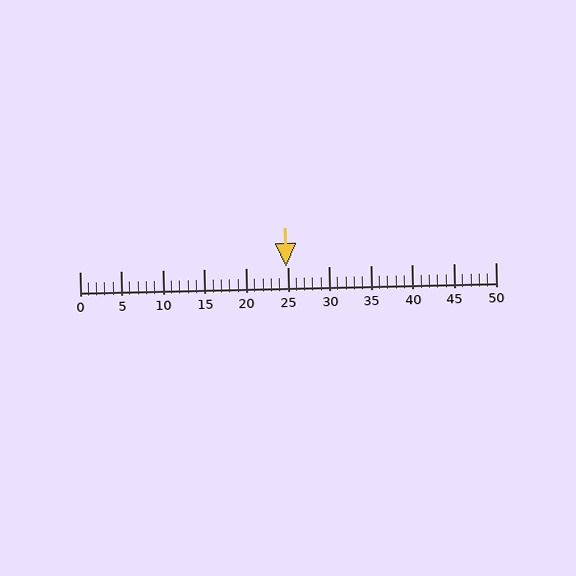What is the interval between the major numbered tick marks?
The major tick marks are spaced 5 units apart.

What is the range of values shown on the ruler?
The ruler shows values from 0 to 50.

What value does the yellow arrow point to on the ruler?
The yellow arrow points to approximately 25.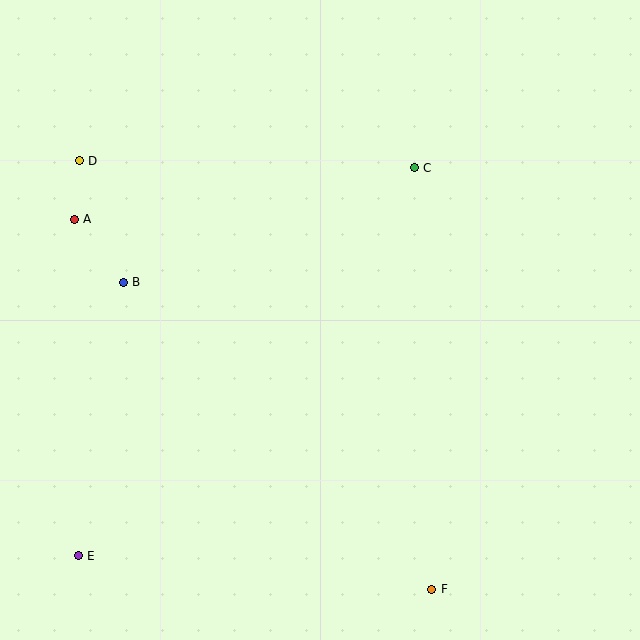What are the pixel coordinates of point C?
Point C is at (414, 168).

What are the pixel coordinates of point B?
Point B is at (123, 282).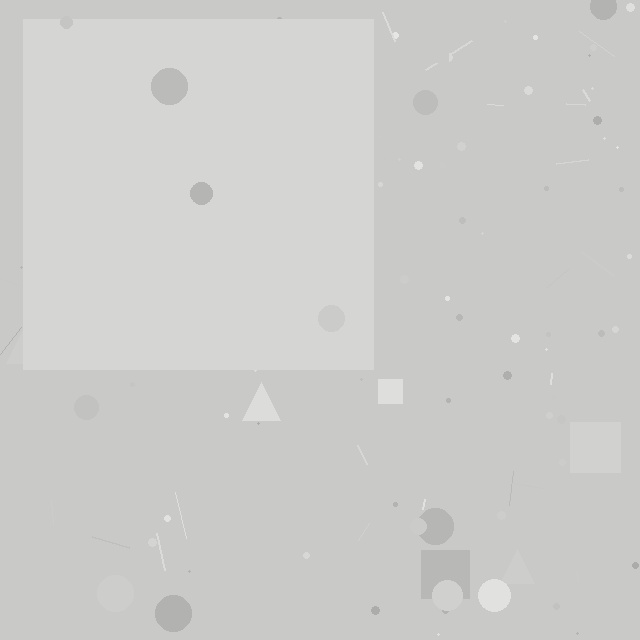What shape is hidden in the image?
A square is hidden in the image.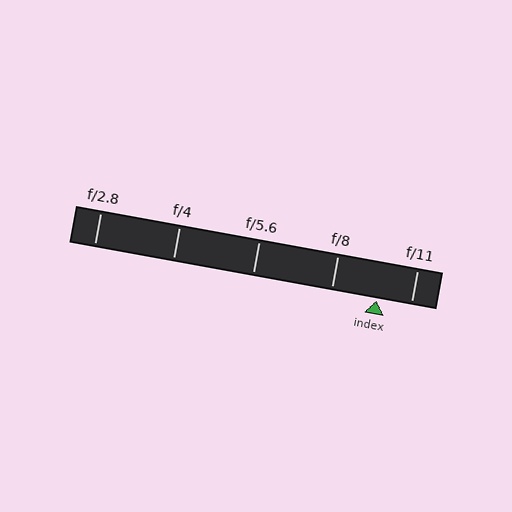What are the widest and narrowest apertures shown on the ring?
The widest aperture shown is f/2.8 and the narrowest is f/11.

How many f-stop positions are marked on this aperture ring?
There are 5 f-stop positions marked.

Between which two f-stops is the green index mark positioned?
The index mark is between f/8 and f/11.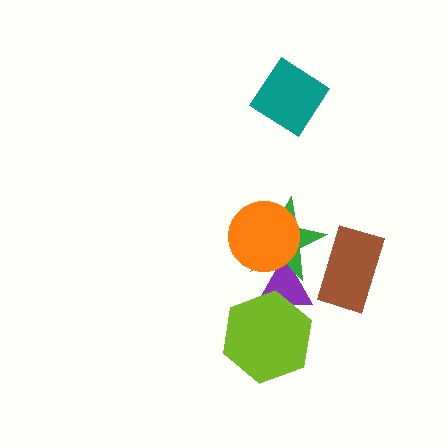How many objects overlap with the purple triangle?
3 objects overlap with the purple triangle.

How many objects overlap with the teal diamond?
0 objects overlap with the teal diamond.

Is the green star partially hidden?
Yes, it is partially covered by another shape.